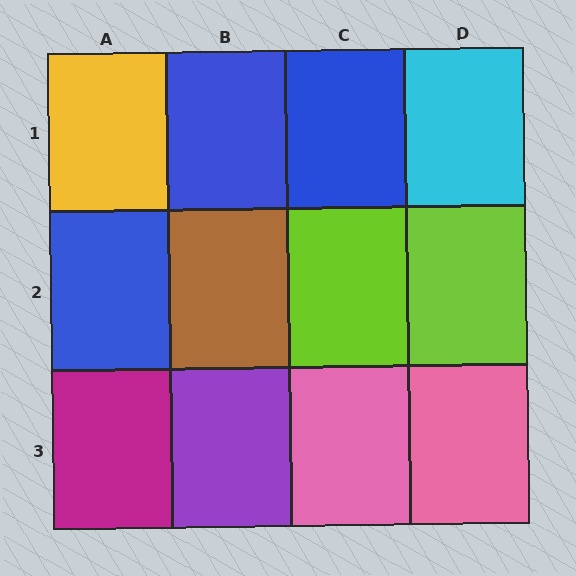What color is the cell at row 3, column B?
Purple.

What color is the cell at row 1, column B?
Blue.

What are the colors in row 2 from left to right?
Blue, brown, lime, lime.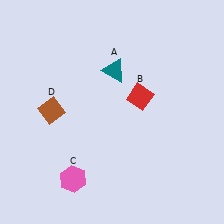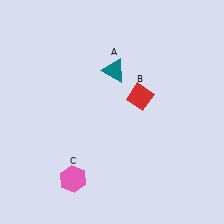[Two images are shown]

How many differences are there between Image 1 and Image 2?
There is 1 difference between the two images.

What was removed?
The brown diamond (D) was removed in Image 2.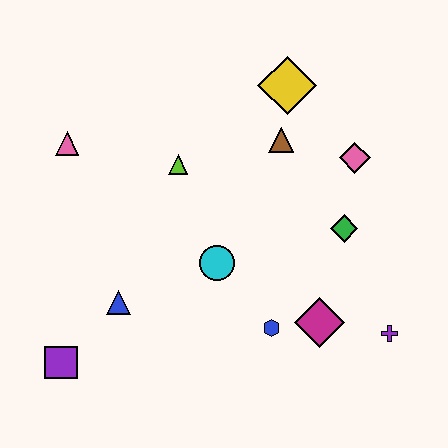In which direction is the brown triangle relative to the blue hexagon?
The brown triangle is above the blue hexagon.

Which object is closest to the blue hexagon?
The magenta diamond is closest to the blue hexagon.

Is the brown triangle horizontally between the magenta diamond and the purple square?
Yes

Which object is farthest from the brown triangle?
The purple square is farthest from the brown triangle.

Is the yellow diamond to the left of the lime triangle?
No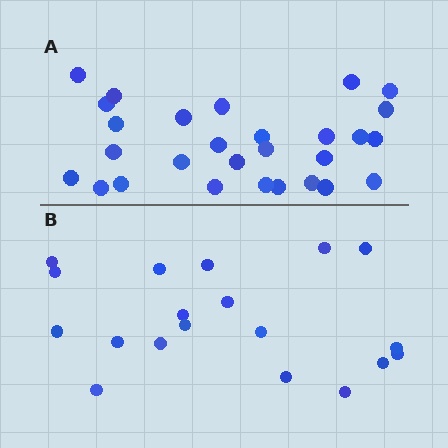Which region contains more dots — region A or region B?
Region A (the top region) has more dots.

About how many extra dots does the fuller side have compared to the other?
Region A has roughly 8 or so more dots than region B.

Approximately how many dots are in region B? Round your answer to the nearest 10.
About 20 dots. (The exact count is 19, which rounds to 20.)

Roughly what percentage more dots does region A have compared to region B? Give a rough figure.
About 45% more.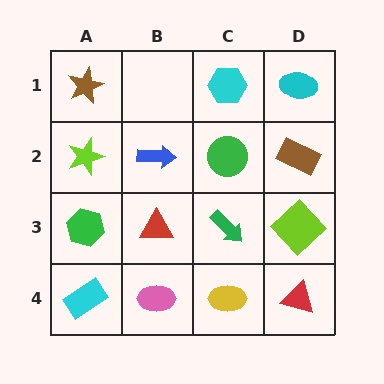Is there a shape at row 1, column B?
No, that cell is empty.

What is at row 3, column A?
A green hexagon.